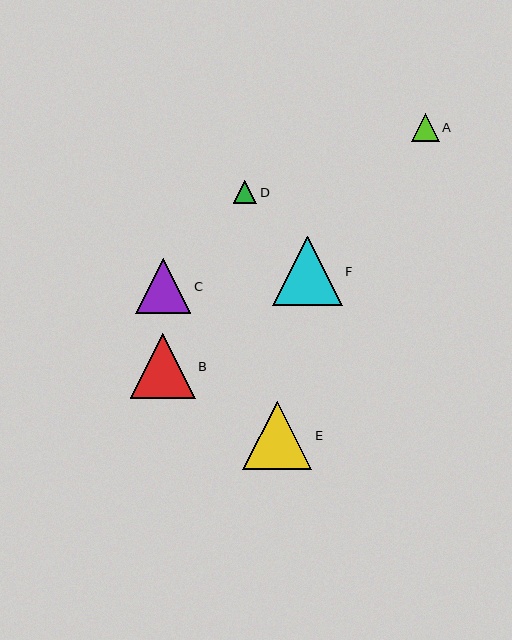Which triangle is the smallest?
Triangle D is the smallest with a size of approximately 24 pixels.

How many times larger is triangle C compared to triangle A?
Triangle C is approximately 2.0 times the size of triangle A.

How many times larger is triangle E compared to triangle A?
Triangle E is approximately 2.5 times the size of triangle A.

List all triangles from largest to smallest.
From largest to smallest: F, E, B, C, A, D.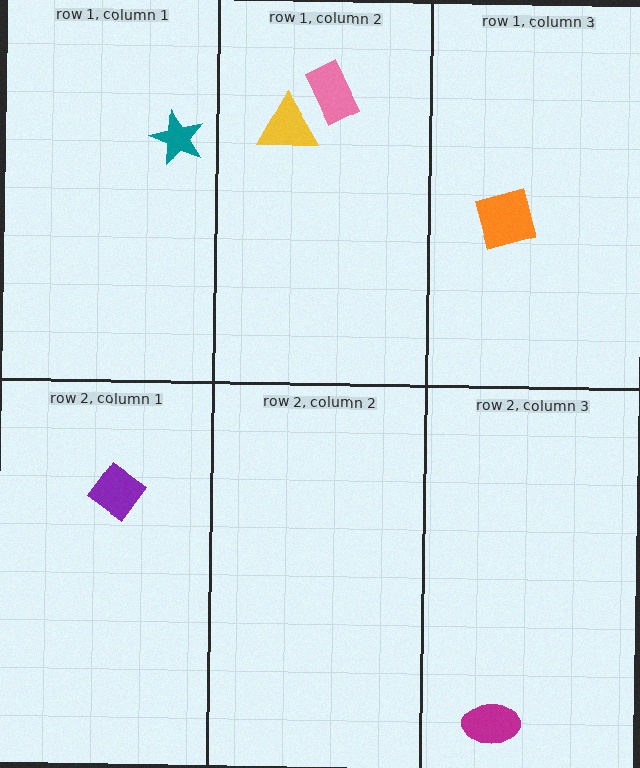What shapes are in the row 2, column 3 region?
The magenta ellipse.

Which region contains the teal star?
The row 1, column 1 region.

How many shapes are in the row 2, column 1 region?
1.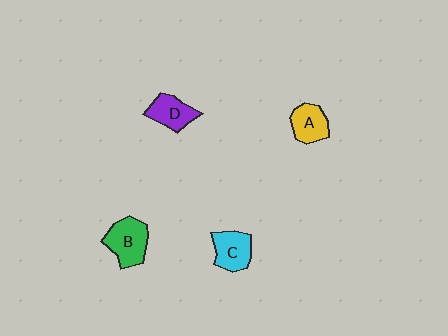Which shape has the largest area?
Shape B (green).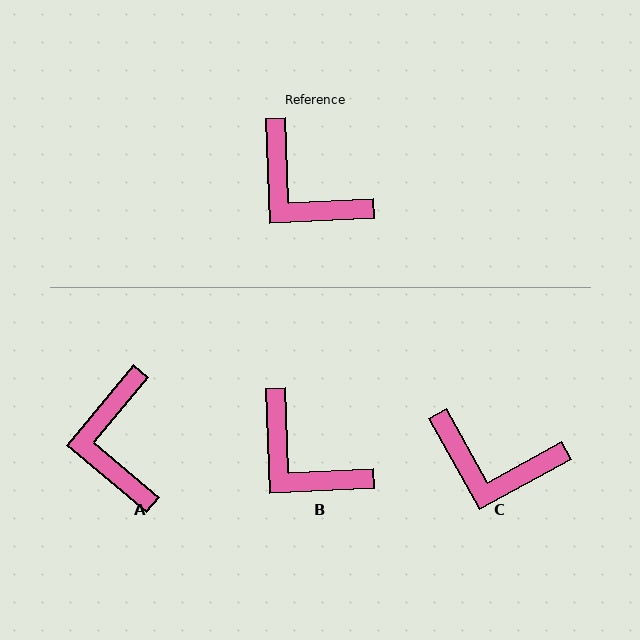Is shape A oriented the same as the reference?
No, it is off by about 42 degrees.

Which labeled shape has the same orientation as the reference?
B.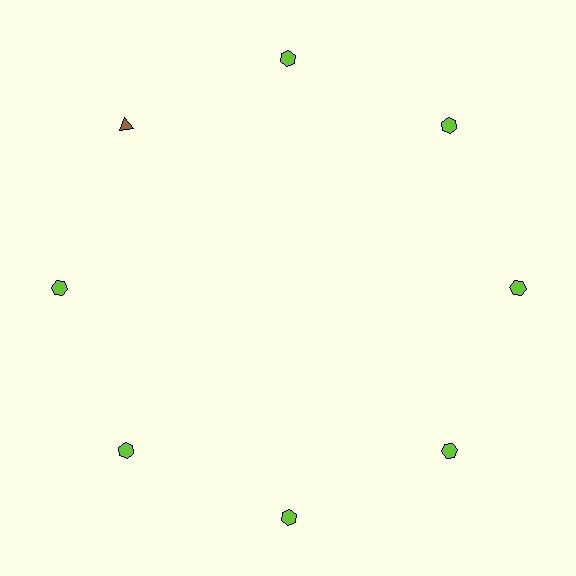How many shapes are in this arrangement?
There are 8 shapes arranged in a ring pattern.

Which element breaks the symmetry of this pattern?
The brown triangle at roughly the 10 o'clock position breaks the symmetry. All other shapes are lime hexagons.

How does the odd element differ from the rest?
It differs in both color (brown instead of lime) and shape (triangle instead of hexagon).